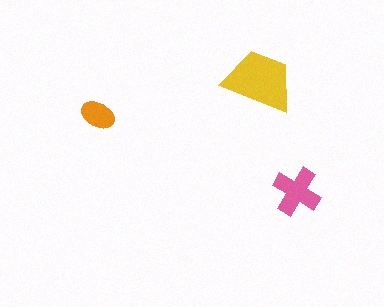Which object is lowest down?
The pink cross is bottommost.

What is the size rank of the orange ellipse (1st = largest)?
3rd.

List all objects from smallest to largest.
The orange ellipse, the pink cross, the yellow trapezoid.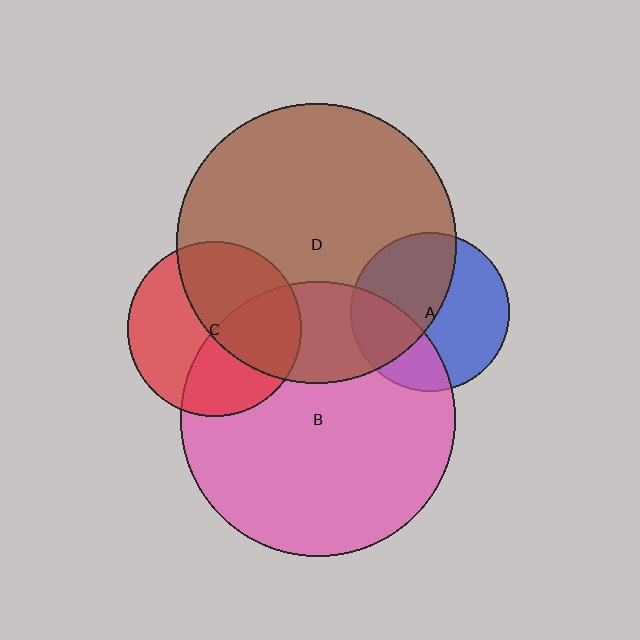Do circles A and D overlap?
Yes.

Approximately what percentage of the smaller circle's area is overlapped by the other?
Approximately 50%.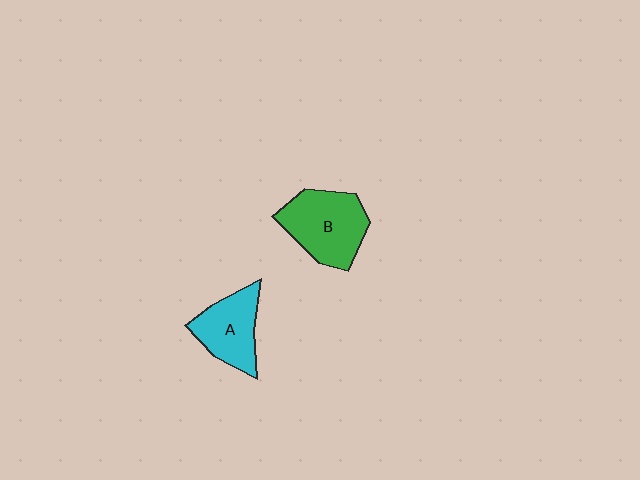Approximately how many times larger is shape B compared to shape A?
Approximately 1.3 times.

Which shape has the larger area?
Shape B (green).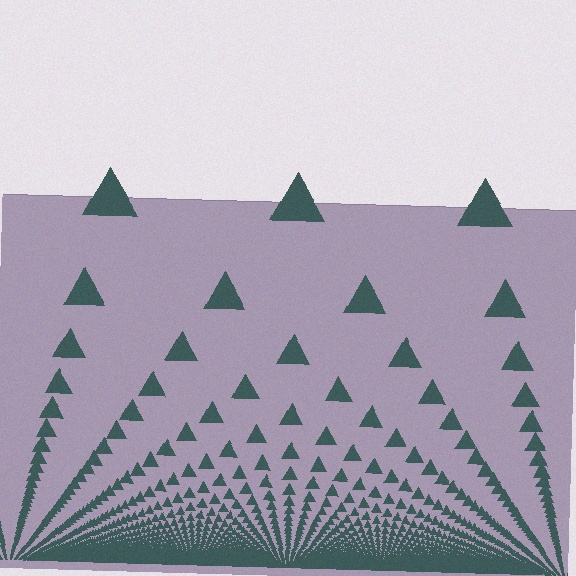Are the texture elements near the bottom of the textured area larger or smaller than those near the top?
Smaller. The gradient is inverted — elements near the bottom are smaller and denser.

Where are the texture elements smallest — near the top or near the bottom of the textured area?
Near the bottom.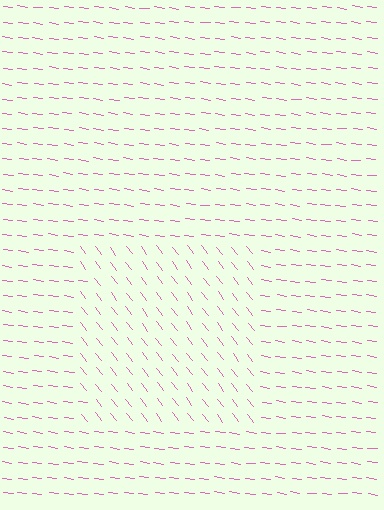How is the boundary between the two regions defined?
The boundary is defined purely by a change in line orientation (approximately 45 degrees difference). All lines are the same color and thickness.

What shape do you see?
I see a rectangle.